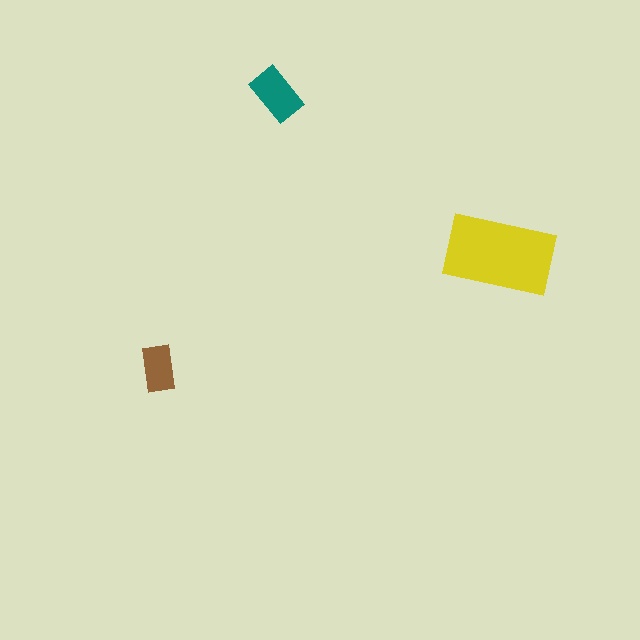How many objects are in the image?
There are 3 objects in the image.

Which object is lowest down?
The brown rectangle is bottommost.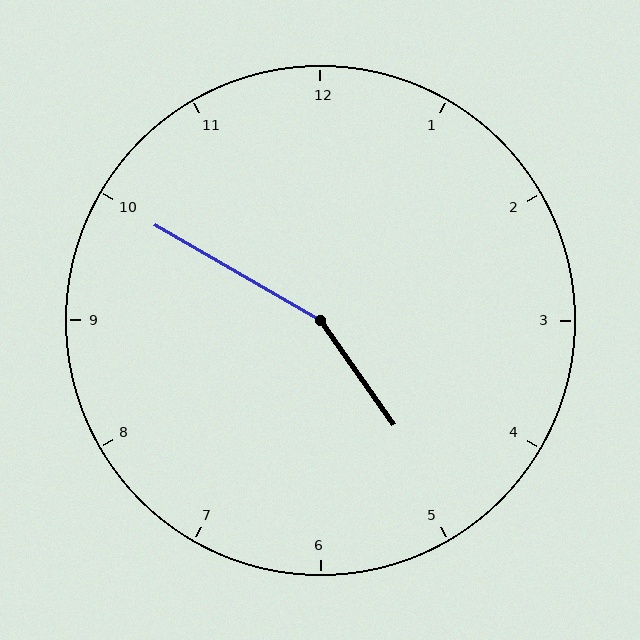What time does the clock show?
4:50.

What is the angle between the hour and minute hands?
Approximately 155 degrees.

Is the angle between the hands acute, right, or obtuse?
It is obtuse.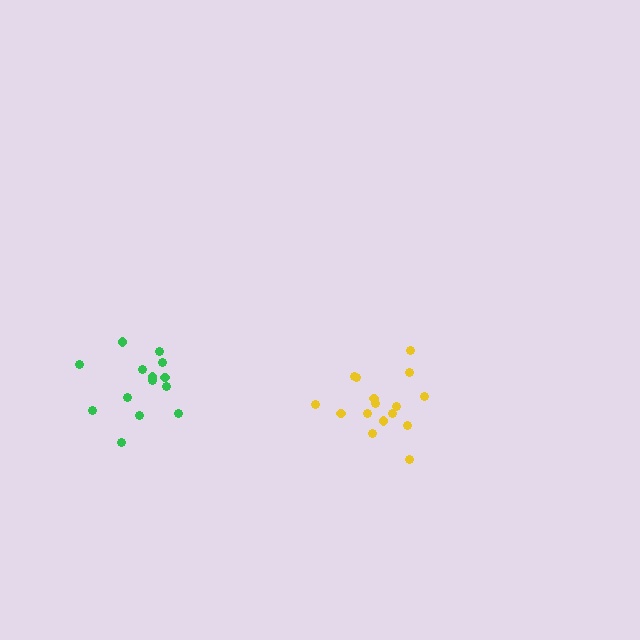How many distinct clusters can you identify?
There are 2 distinct clusters.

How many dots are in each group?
Group 1: 14 dots, Group 2: 16 dots (30 total).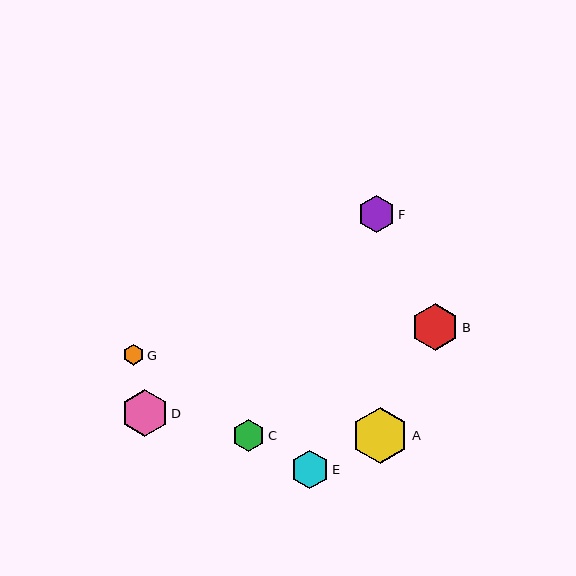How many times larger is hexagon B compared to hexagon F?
Hexagon B is approximately 1.3 times the size of hexagon F.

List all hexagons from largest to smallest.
From largest to smallest: A, B, D, E, F, C, G.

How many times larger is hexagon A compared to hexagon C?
Hexagon A is approximately 1.8 times the size of hexagon C.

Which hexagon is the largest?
Hexagon A is the largest with a size of approximately 56 pixels.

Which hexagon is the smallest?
Hexagon G is the smallest with a size of approximately 21 pixels.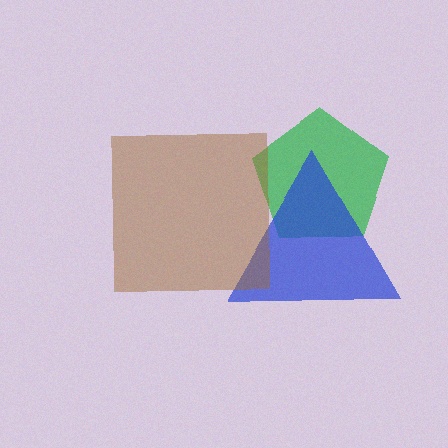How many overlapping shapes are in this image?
There are 3 overlapping shapes in the image.